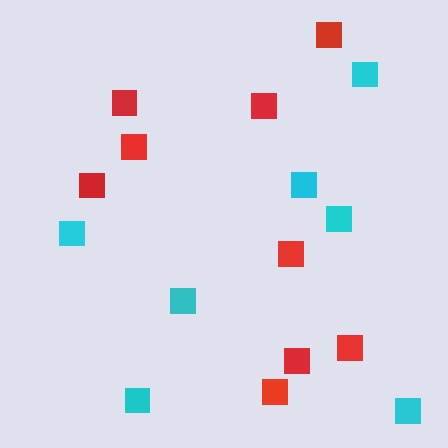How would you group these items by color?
There are 2 groups: one group of red squares (9) and one group of cyan squares (7).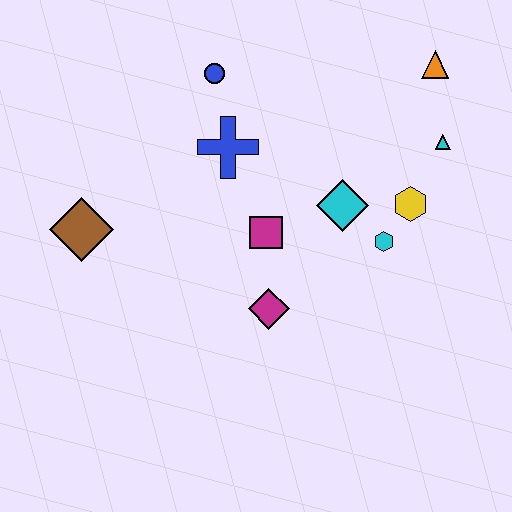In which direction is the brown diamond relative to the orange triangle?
The brown diamond is to the left of the orange triangle.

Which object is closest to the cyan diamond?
The cyan hexagon is closest to the cyan diamond.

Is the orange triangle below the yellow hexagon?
No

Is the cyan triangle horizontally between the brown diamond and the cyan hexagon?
No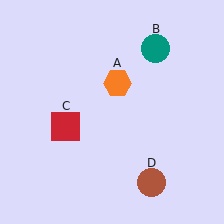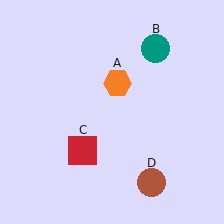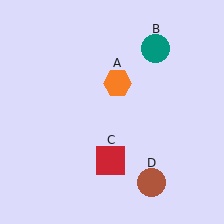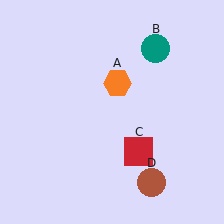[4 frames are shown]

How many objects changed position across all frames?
1 object changed position: red square (object C).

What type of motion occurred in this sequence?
The red square (object C) rotated counterclockwise around the center of the scene.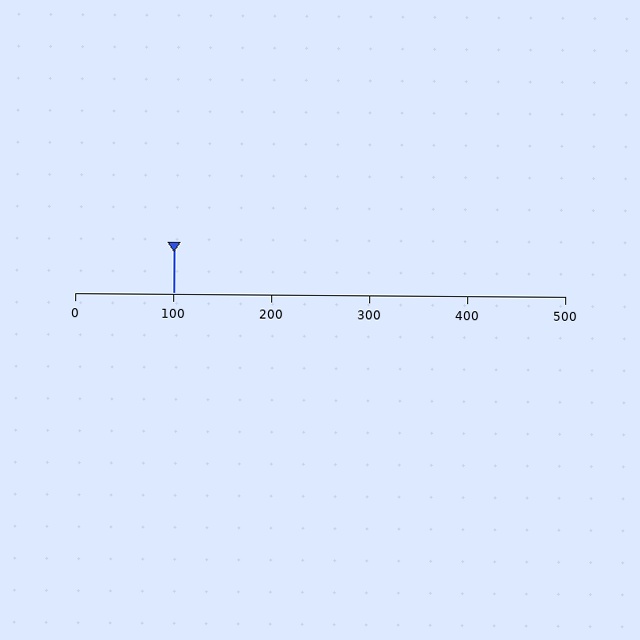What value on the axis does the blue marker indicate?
The marker indicates approximately 100.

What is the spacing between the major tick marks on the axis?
The major ticks are spaced 100 apart.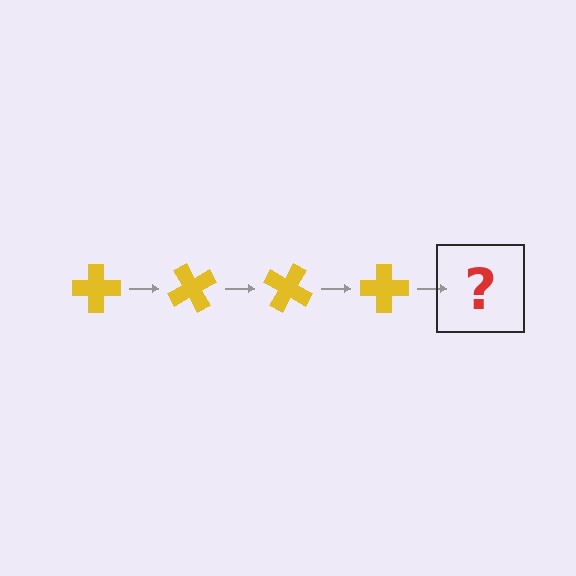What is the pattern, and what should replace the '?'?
The pattern is that the cross rotates 60 degrees each step. The '?' should be a yellow cross rotated 240 degrees.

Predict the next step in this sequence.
The next step is a yellow cross rotated 240 degrees.